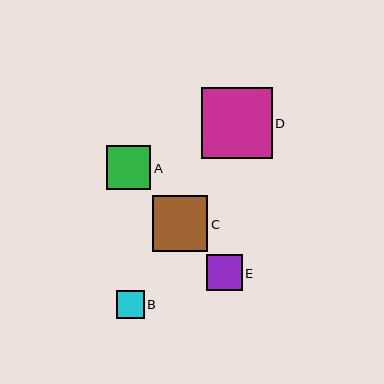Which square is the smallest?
Square B is the smallest with a size of approximately 28 pixels.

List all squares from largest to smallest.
From largest to smallest: D, C, A, E, B.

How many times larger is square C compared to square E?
Square C is approximately 1.6 times the size of square E.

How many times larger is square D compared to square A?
Square D is approximately 1.6 times the size of square A.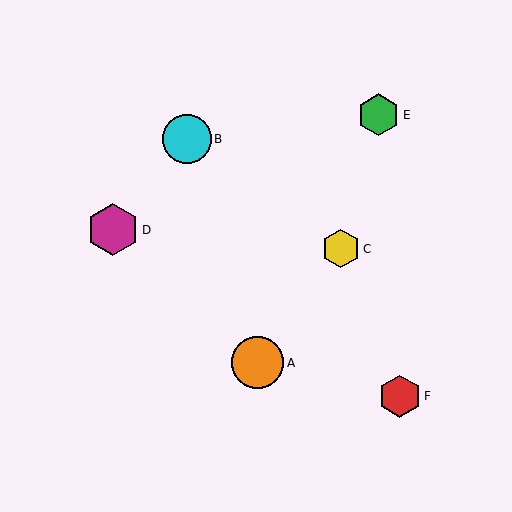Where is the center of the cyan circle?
The center of the cyan circle is at (187, 139).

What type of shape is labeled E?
Shape E is a green hexagon.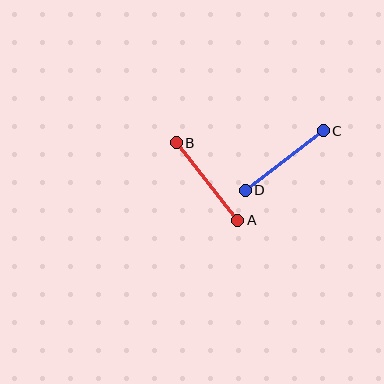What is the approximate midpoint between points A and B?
The midpoint is at approximately (207, 182) pixels.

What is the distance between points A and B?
The distance is approximately 99 pixels.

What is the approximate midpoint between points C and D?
The midpoint is at approximately (284, 160) pixels.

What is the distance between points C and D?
The distance is approximately 98 pixels.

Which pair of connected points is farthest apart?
Points A and B are farthest apart.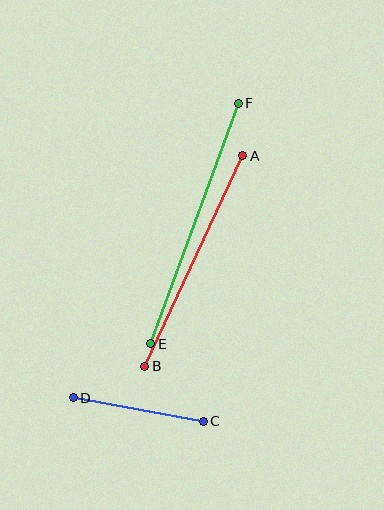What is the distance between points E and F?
The distance is approximately 256 pixels.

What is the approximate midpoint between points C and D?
The midpoint is at approximately (138, 409) pixels.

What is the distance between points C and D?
The distance is approximately 132 pixels.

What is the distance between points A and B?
The distance is approximately 232 pixels.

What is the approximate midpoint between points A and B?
The midpoint is at approximately (194, 261) pixels.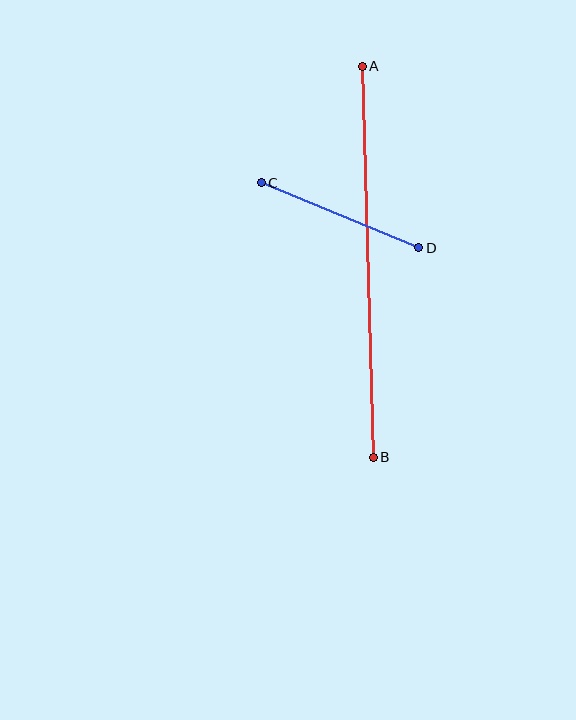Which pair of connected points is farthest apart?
Points A and B are farthest apart.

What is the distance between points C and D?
The distance is approximately 171 pixels.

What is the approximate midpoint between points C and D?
The midpoint is at approximately (340, 215) pixels.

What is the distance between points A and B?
The distance is approximately 391 pixels.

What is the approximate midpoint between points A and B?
The midpoint is at approximately (368, 262) pixels.